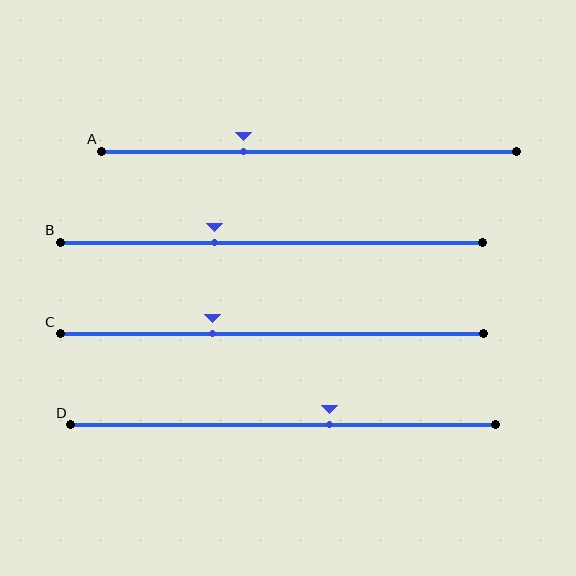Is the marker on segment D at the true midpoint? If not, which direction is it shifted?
No, the marker on segment D is shifted to the right by about 11% of the segment length.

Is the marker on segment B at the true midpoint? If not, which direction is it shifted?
No, the marker on segment B is shifted to the left by about 13% of the segment length.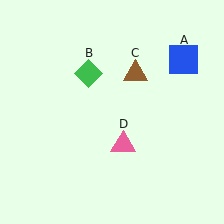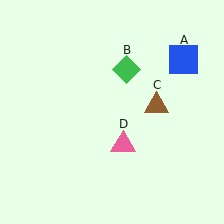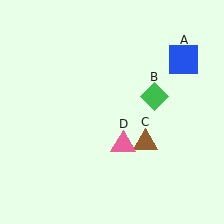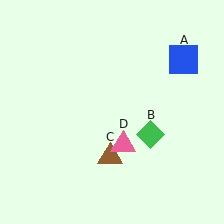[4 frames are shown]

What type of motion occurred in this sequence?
The green diamond (object B), brown triangle (object C) rotated clockwise around the center of the scene.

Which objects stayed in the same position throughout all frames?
Blue square (object A) and pink triangle (object D) remained stationary.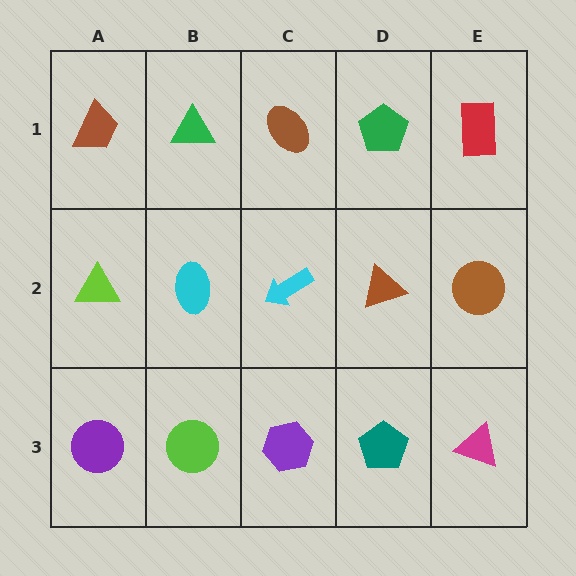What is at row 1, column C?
A brown ellipse.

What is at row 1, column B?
A green triangle.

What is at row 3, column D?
A teal pentagon.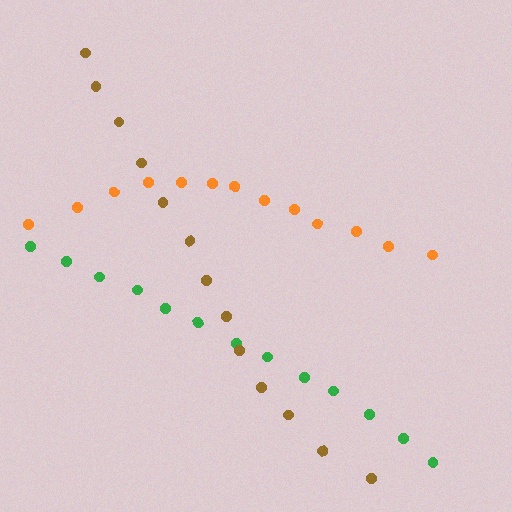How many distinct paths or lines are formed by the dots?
There are 3 distinct paths.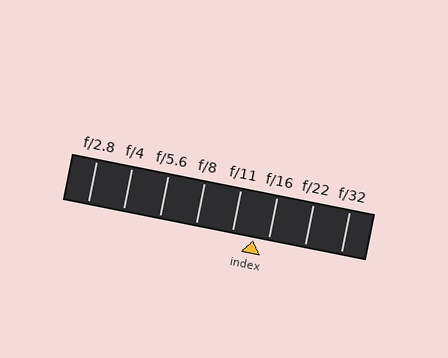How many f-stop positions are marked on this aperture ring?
There are 8 f-stop positions marked.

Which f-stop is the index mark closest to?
The index mark is closest to f/16.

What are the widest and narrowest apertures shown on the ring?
The widest aperture shown is f/2.8 and the narrowest is f/32.